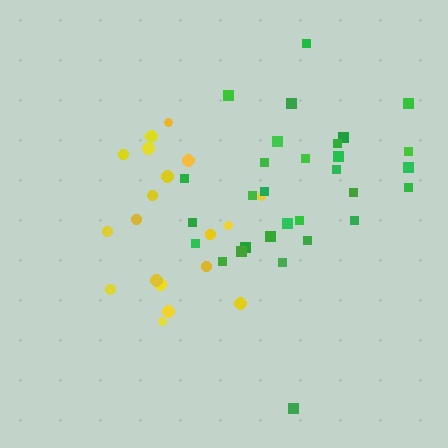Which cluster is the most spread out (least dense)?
Yellow.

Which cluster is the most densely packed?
Green.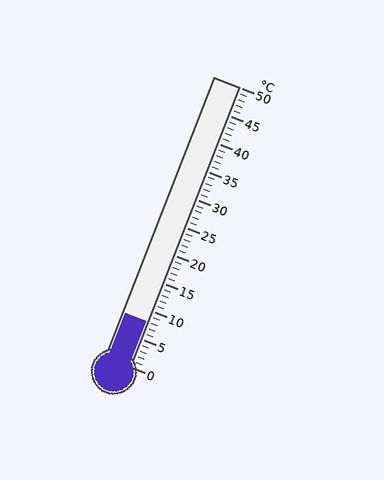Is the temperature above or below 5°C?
The temperature is above 5°C.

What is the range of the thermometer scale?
The thermometer scale ranges from 0°C to 50°C.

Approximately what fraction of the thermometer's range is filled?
The thermometer is filled to approximately 15% of its range.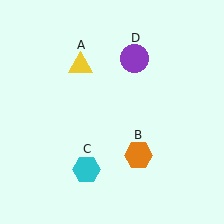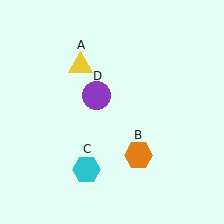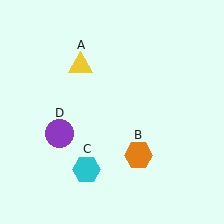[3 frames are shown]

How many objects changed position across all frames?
1 object changed position: purple circle (object D).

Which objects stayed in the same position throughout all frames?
Yellow triangle (object A) and orange hexagon (object B) and cyan hexagon (object C) remained stationary.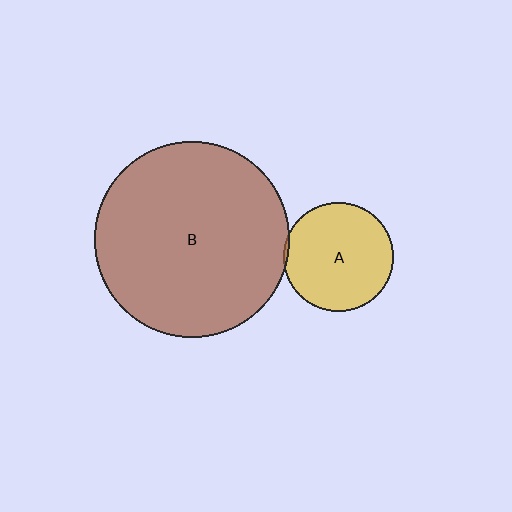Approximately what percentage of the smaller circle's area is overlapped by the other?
Approximately 5%.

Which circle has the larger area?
Circle B (brown).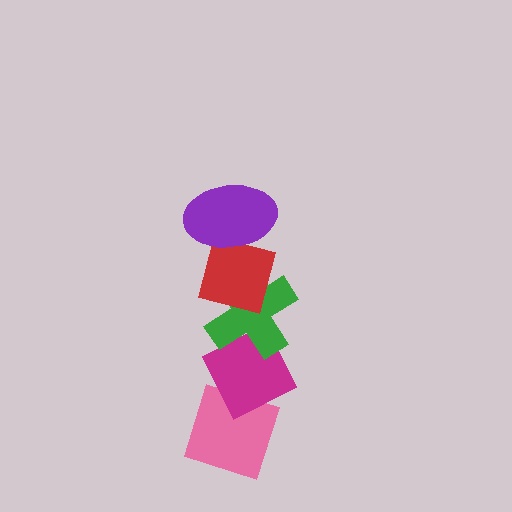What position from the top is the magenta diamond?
The magenta diamond is 4th from the top.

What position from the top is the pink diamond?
The pink diamond is 5th from the top.